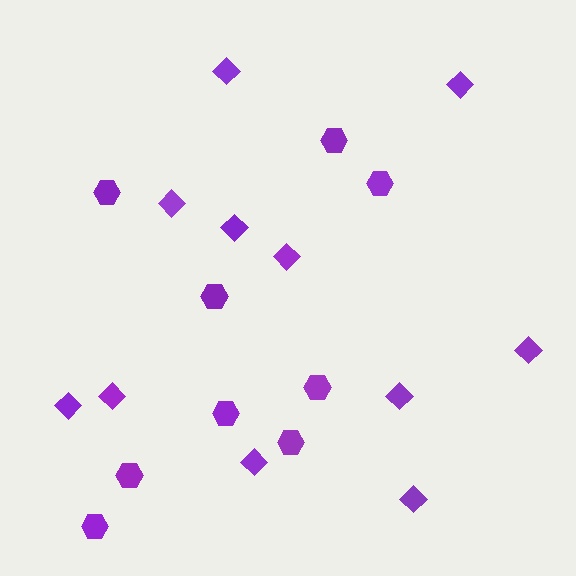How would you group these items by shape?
There are 2 groups: one group of diamonds (11) and one group of hexagons (9).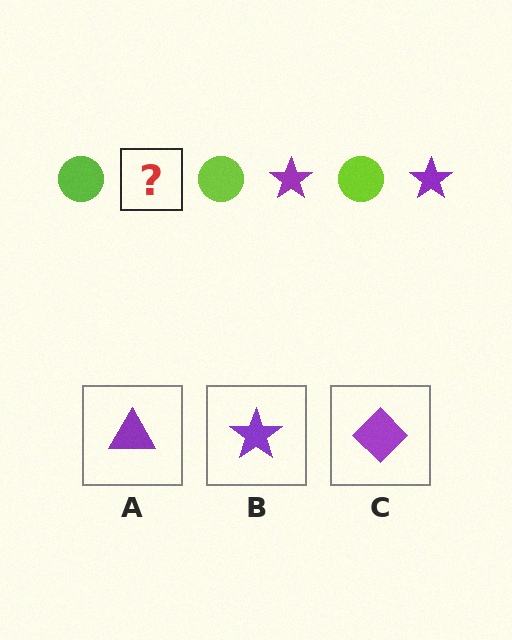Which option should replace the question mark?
Option B.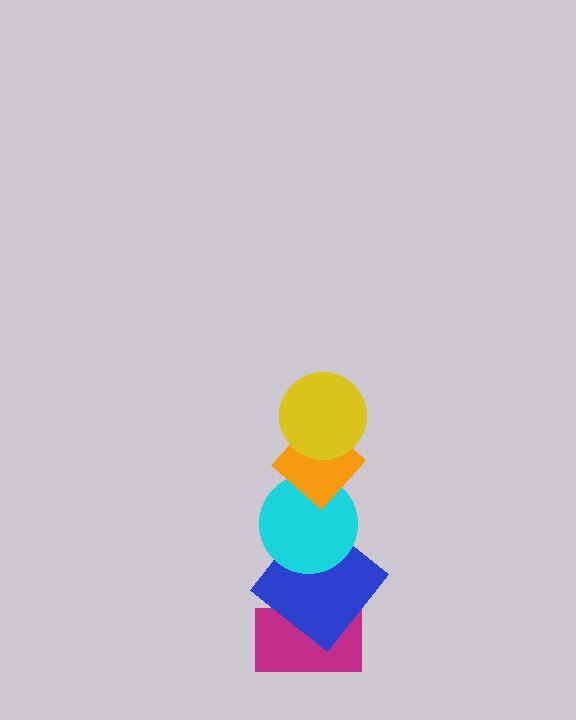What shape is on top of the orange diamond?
The yellow circle is on top of the orange diamond.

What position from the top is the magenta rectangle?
The magenta rectangle is 5th from the top.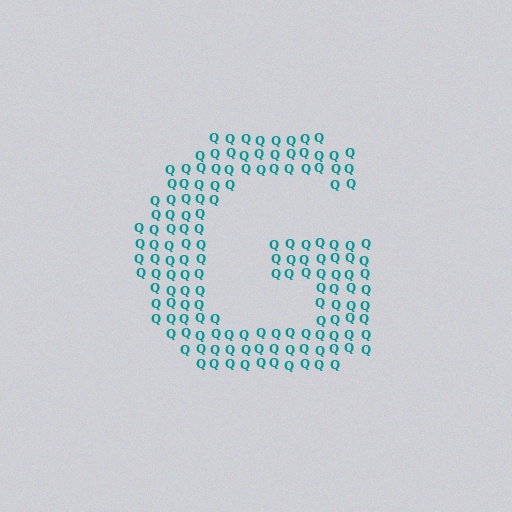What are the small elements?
The small elements are letter Q's.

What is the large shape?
The large shape is the letter G.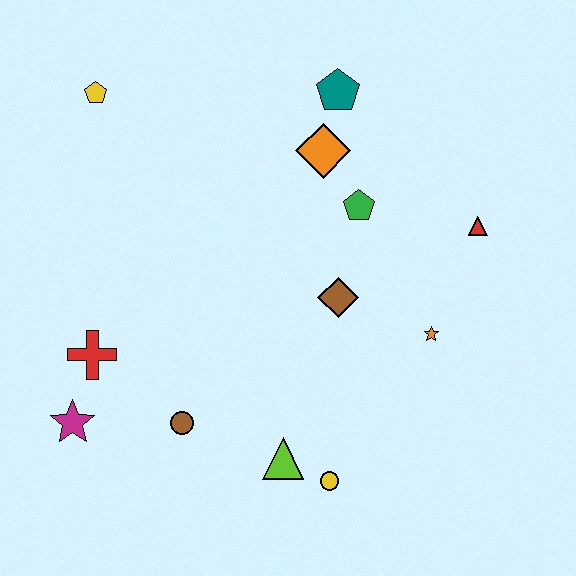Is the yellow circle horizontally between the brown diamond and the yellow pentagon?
Yes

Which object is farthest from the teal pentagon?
The magenta star is farthest from the teal pentagon.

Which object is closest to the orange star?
The brown diamond is closest to the orange star.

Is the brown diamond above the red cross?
Yes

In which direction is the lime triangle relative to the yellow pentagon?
The lime triangle is below the yellow pentagon.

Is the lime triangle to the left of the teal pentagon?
Yes